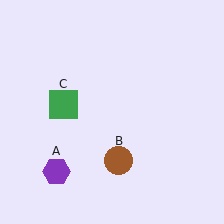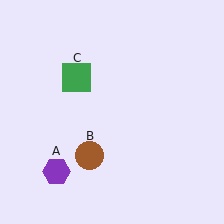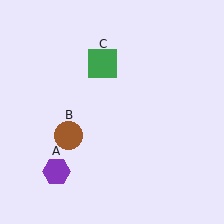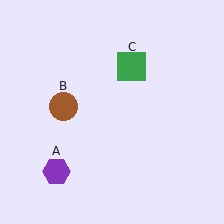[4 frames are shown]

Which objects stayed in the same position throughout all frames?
Purple hexagon (object A) remained stationary.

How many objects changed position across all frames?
2 objects changed position: brown circle (object B), green square (object C).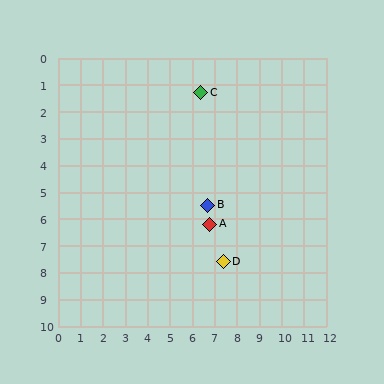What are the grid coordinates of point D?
Point D is at approximately (7.4, 7.6).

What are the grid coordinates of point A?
Point A is at approximately (6.8, 6.2).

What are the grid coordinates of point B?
Point B is at approximately (6.7, 5.5).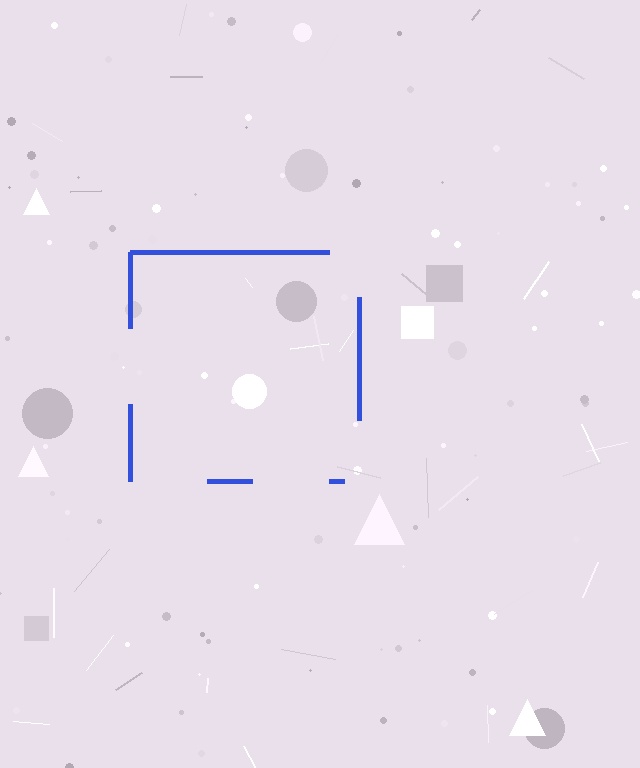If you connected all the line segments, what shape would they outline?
They would outline a square.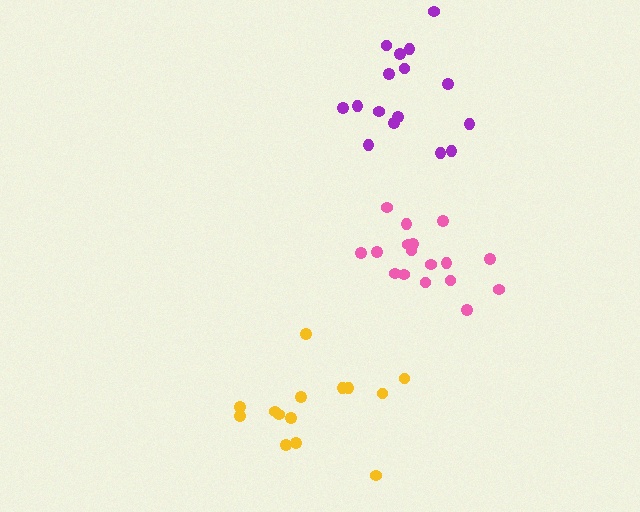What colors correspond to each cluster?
The clusters are colored: purple, pink, yellow.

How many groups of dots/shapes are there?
There are 3 groups.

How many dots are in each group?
Group 1: 16 dots, Group 2: 18 dots, Group 3: 14 dots (48 total).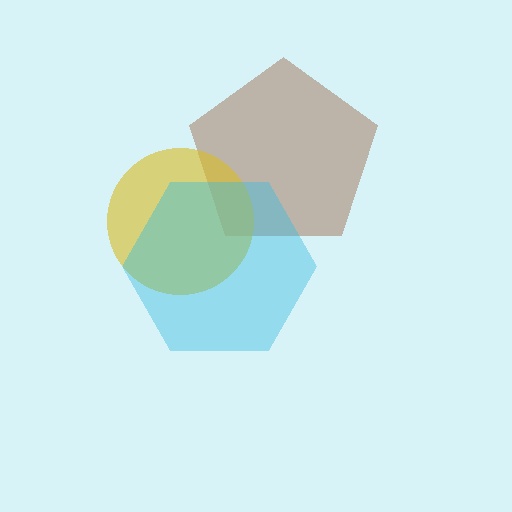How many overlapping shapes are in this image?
There are 3 overlapping shapes in the image.